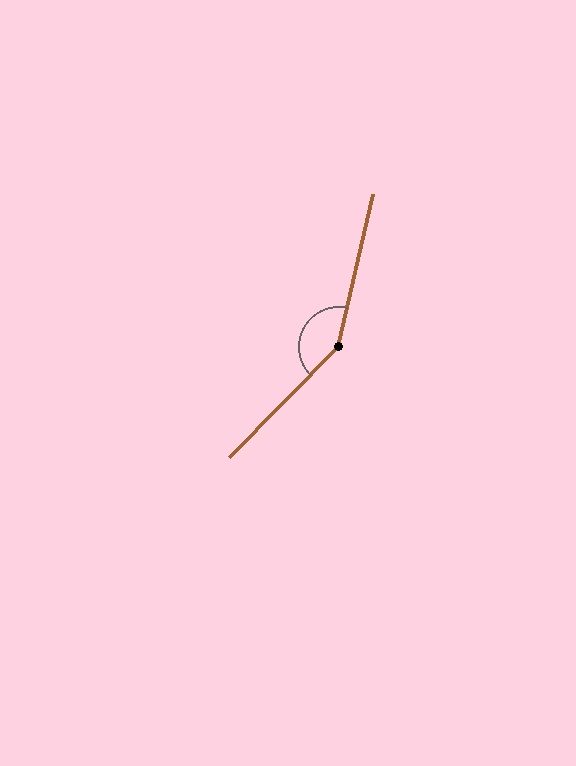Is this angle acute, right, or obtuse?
It is obtuse.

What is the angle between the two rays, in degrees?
Approximately 149 degrees.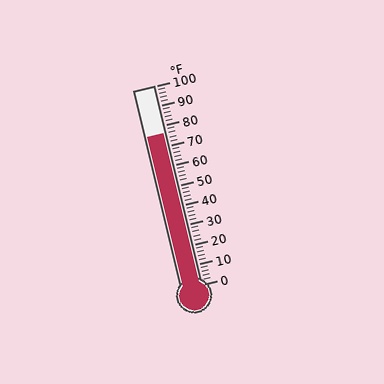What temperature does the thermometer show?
The thermometer shows approximately 76°F.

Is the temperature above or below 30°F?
The temperature is above 30°F.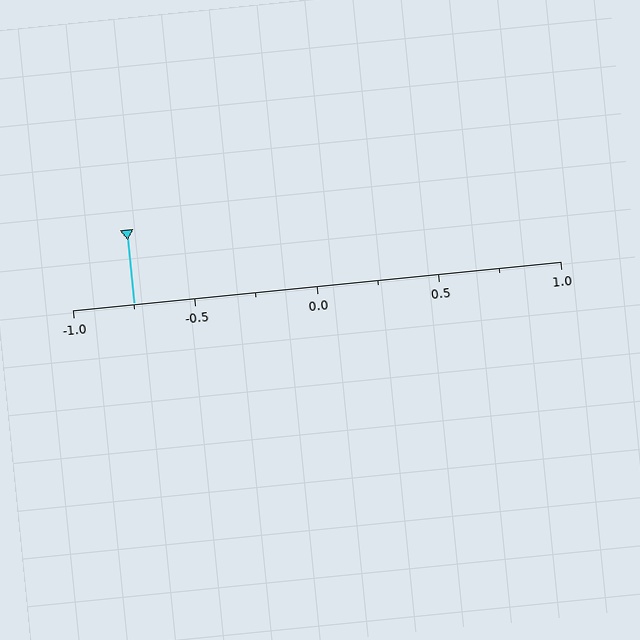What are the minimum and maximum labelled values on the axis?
The axis runs from -1.0 to 1.0.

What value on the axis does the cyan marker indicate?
The marker indicates approximately -0.75.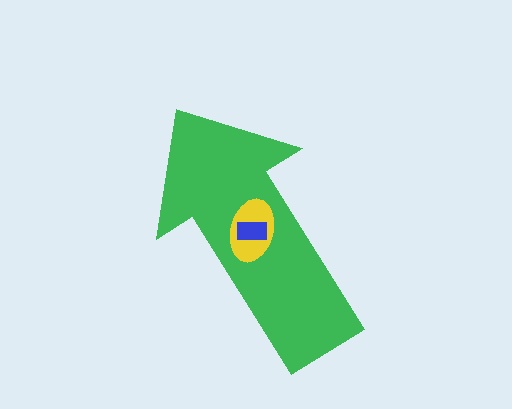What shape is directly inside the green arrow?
The yellow ellipse.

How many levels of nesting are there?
3.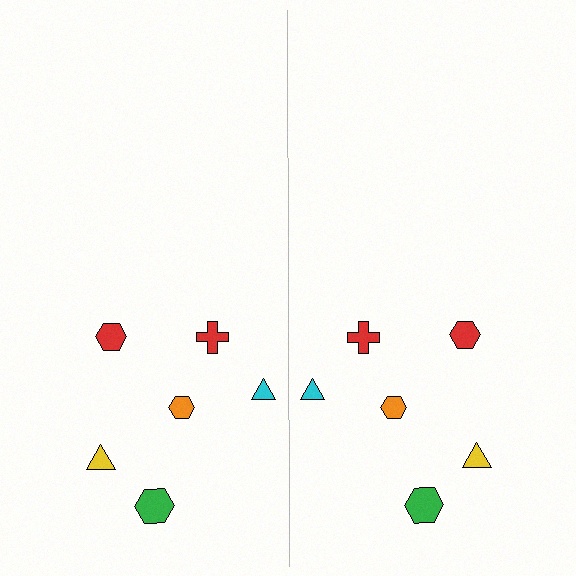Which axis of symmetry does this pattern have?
The pattern has a vertical axis of symmetry running through the center of the image.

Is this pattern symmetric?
Yes, this pattern has bilateral (reflection) symmetry.